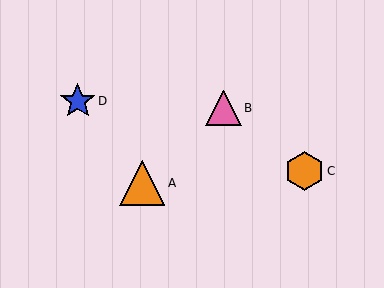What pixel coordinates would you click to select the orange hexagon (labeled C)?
Click at (304, 171) to select the orange hexagon C.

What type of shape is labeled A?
Shape A is an orange triangle.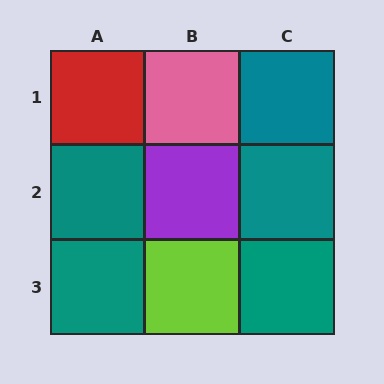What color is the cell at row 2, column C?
Teal.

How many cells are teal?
5 cells are teal.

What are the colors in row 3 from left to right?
Teal, lime, teal.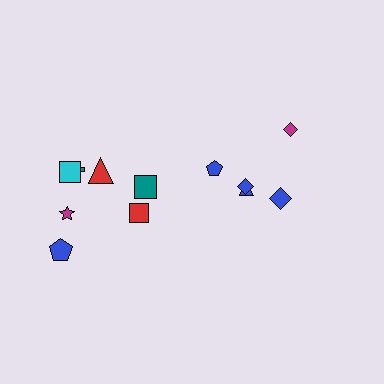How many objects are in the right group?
There are 5 objects.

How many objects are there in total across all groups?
There are 12 objects.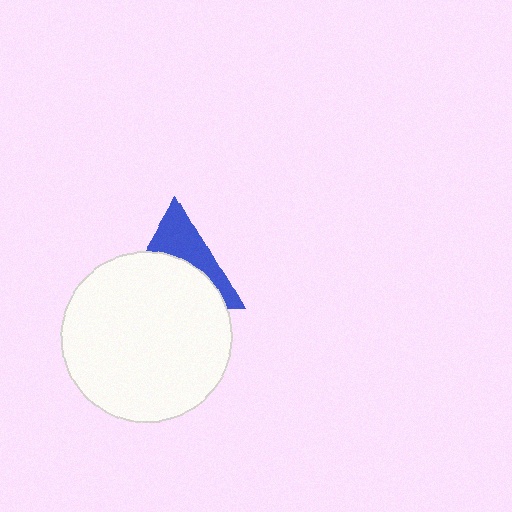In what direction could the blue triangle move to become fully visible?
The blue triangle could move up. That would shift it out from behind the white circle entirely.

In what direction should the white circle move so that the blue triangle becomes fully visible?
The white circle should move down. That is the shortest direction to clear the overlap and leave the blue triangle fully visible.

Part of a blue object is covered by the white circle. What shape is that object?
It is a triangle.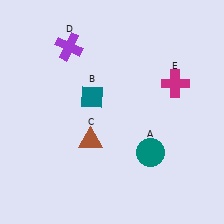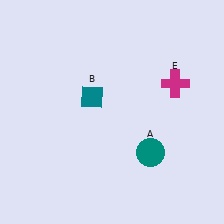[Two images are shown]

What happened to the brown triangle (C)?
The brown triangle (C) was removed in Image 2. It was in the bottom-left area of Image 1.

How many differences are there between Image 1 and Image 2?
There are 2 differences between the two images.